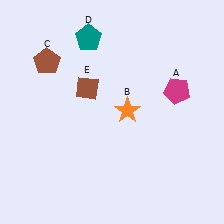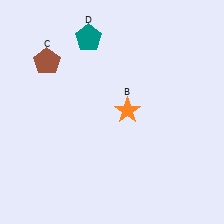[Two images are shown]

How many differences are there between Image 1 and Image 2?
There are 2 differences between the two images.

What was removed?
The brown diamond (E), the magenta pentagon (A) were removed in Image 2.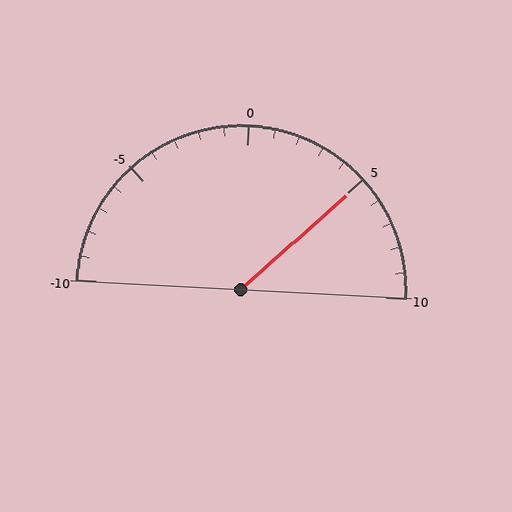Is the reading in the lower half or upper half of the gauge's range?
The reading is in the upper half of the range (-10 to 10).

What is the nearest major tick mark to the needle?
The nearest major tick mark is 5.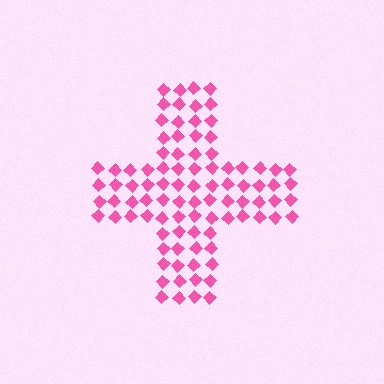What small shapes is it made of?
It is made of small diamonds.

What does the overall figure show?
The overall figure shows a cross.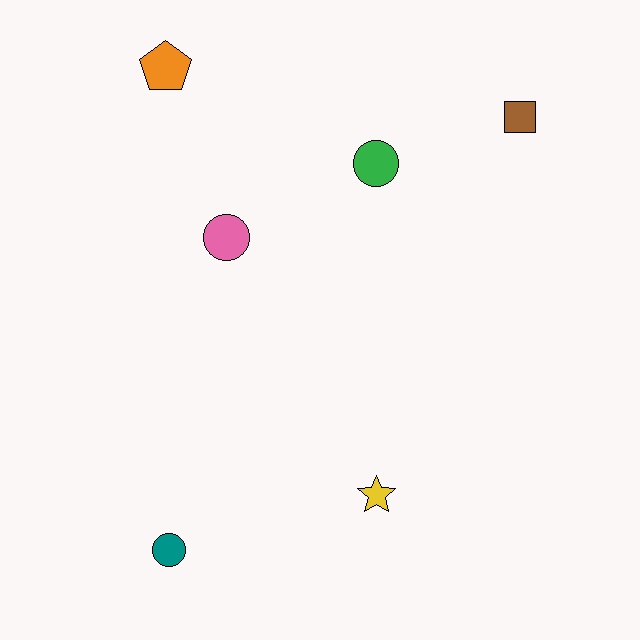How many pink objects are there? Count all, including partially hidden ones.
There is 1 pink object.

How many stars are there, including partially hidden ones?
There is 1 star.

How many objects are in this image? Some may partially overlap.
There are 6 objects.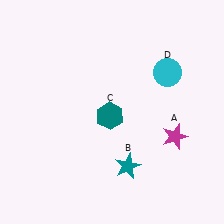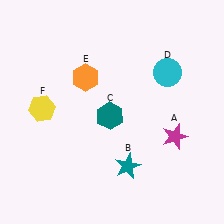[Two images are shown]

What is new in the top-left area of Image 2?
An orange hexagon (E) was added in the top-left area of Image 2.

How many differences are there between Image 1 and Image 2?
There are 2 differences between the two images.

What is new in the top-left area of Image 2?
A yellow hexagon (F) was added in the top-left area of Image 2.